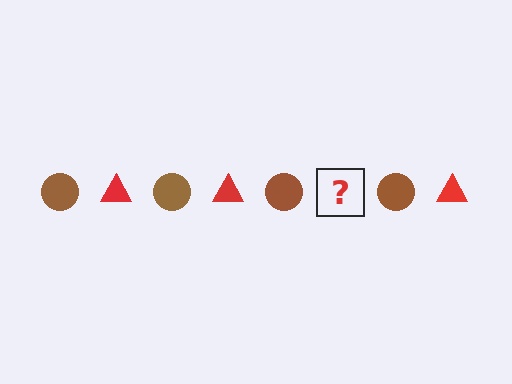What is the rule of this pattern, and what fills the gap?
The rule is that the pattern alternates between brown circle and red triangle. The gap should be filled with a red triangle.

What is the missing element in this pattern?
The missing element is a red triangle.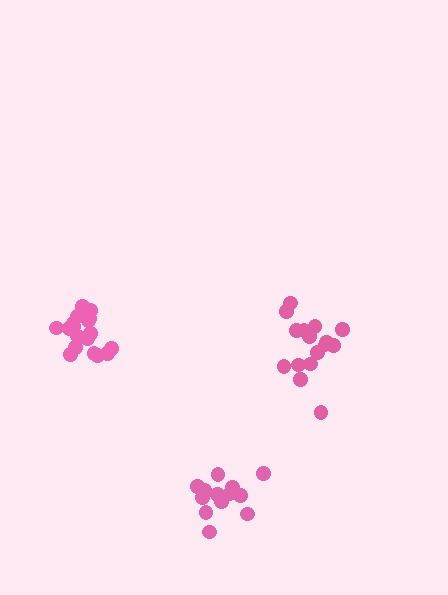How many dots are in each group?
Group 1: 18 dots, Group 2: 16 dots, Group 3: 13 dots (47 total).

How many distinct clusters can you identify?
There are 3 distinct clusters.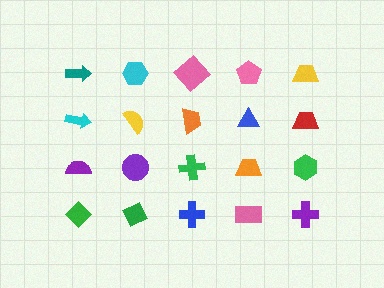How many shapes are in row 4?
5 shapes.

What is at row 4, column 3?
A blue cross.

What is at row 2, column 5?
A red trapezoid.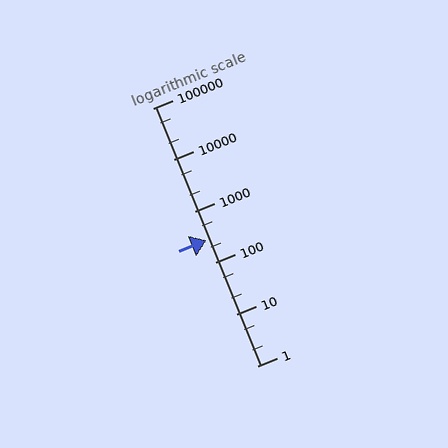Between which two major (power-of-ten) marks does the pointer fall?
The pointer is between 100 and 1000.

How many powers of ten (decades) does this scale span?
The scale spans 5 decades, from 1 to 100000.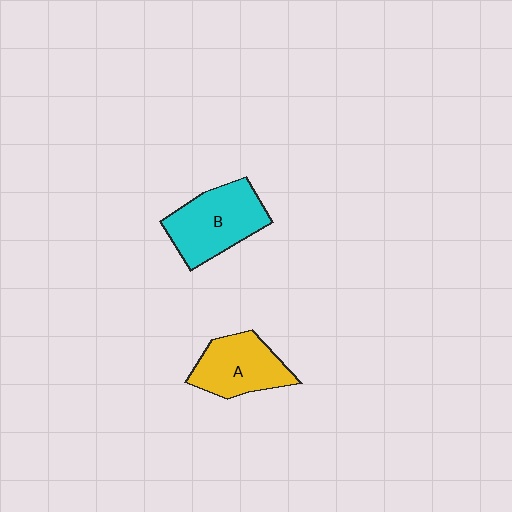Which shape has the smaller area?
Shape A (yellow).